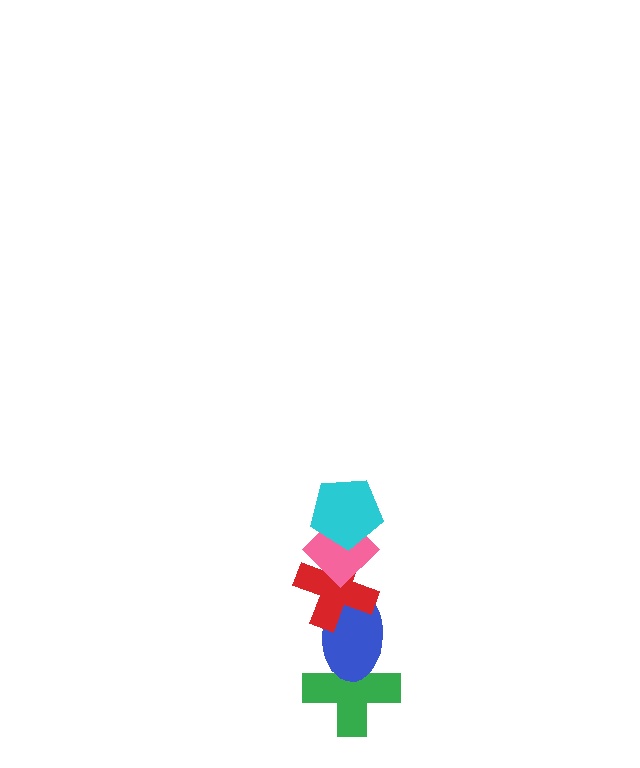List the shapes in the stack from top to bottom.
From top to bottom: the cyan pentagon, the pink diamond, the red cross, the blue ellipse, the green cross.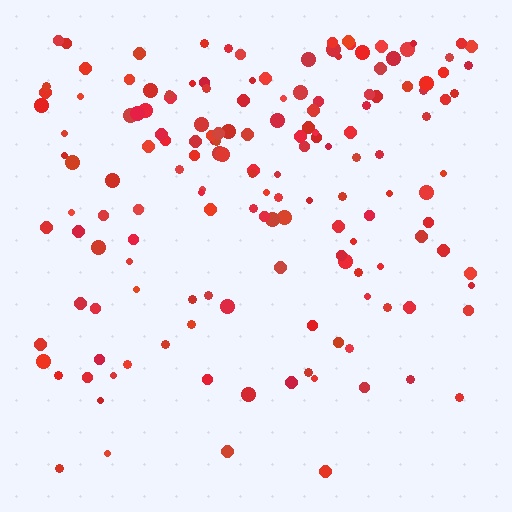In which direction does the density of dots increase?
From bottom to top, with the top side densest.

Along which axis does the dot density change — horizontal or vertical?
Vertical.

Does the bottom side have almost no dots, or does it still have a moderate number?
Still a moderate number, just noticeably fewer than the top.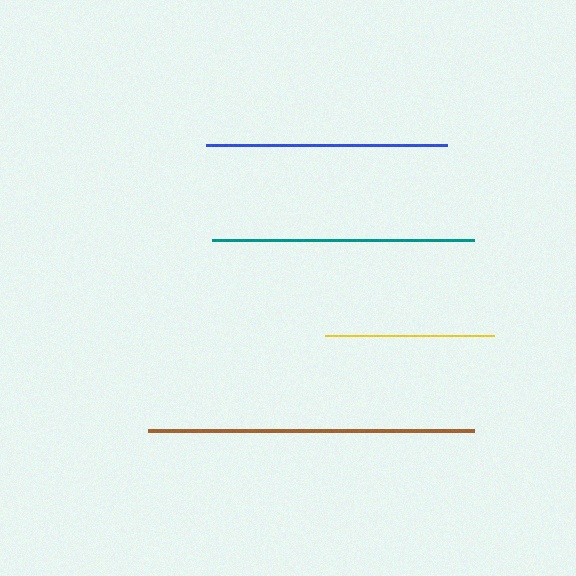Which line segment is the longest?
The brown line is the longest at approximately 326 pixels.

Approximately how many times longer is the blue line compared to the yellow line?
The blue line is approximately 1.4 times the length of the yellow line.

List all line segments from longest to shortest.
From longest to shortest: brown, teal, blue, yellow.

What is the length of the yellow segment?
The yellow segment is approximately 169 pixels long.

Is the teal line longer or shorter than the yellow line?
The teal line is longer than the yellow line.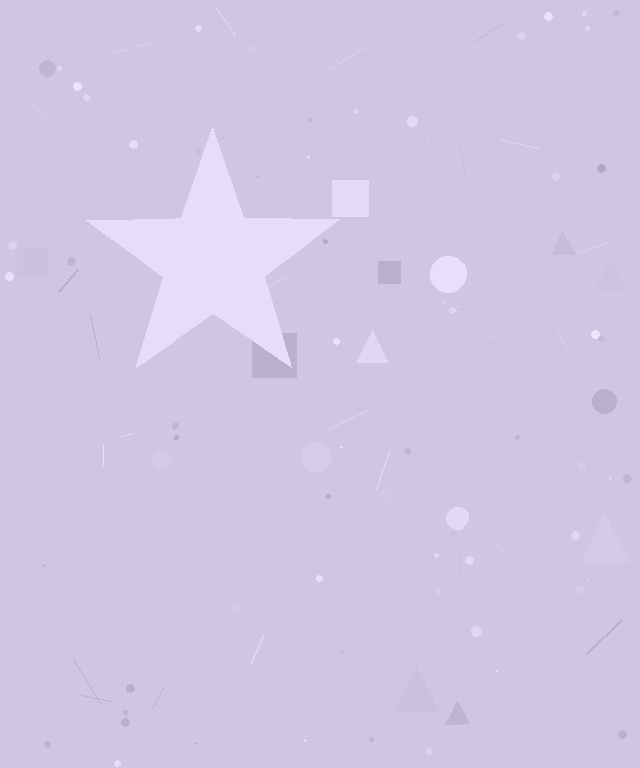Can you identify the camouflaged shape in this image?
The camouflaged shape is a star.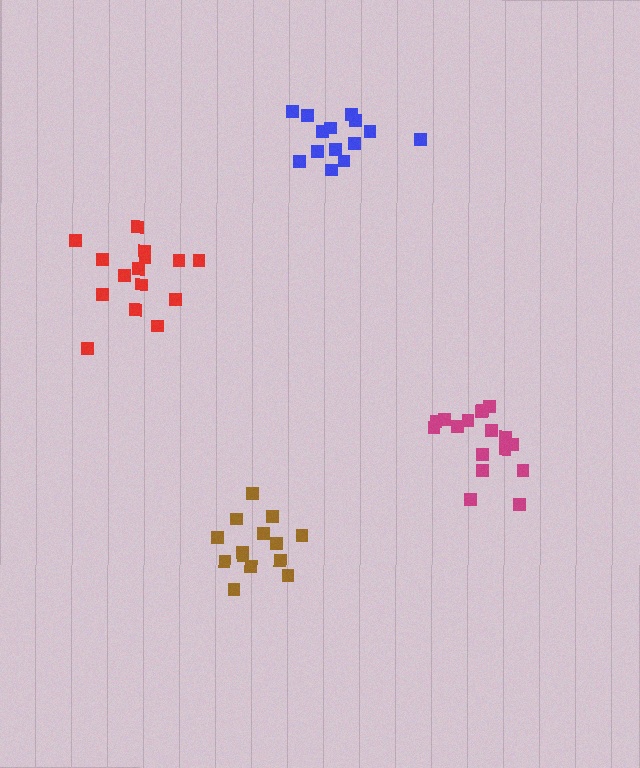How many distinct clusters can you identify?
There are 4 distinct clusters.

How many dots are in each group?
Group 1: 14 dots, Group 2: 17 dots, Group 3: 14 dots, Group 4: 15 dots (60 total).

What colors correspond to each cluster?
The clusters are colored: brown, magenta, blue, red.